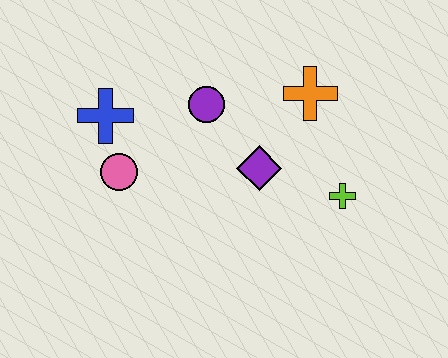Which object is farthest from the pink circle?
The lime cross is farthest from the pink circle.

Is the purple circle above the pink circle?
Yes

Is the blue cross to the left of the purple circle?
Yes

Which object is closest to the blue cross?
The pink circle is closest to the blue cross.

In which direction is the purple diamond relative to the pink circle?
The purple diamond is to the right of the pink circle.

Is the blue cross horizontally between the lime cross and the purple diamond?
No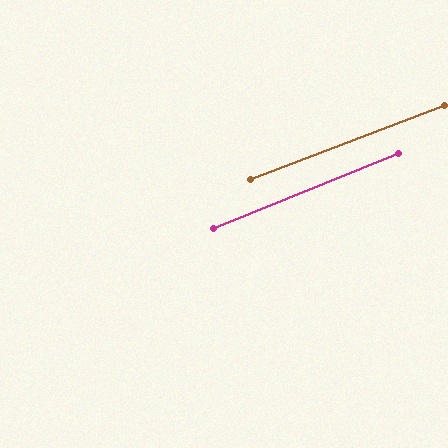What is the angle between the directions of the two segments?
Approximately 1 degree.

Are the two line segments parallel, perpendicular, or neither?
Parallel — their directions differ by only 1.1°.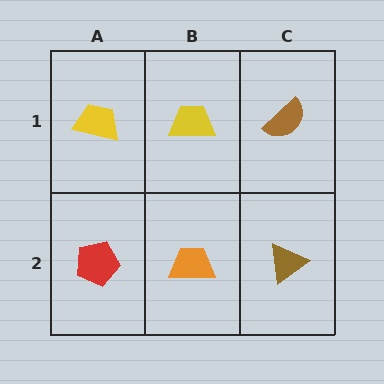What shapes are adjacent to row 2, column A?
A yellow trapezoid (row 1, column A), an orange trapezoid (row 2, column B).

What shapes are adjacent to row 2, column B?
A yellow trapezoid (row 1, column B), a red pentagon (row 2, column A), a brown triangle (row 2, column C).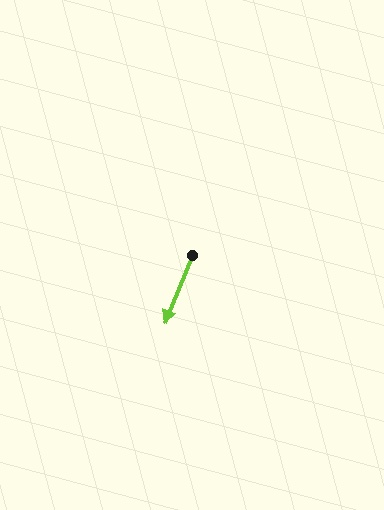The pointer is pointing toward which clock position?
Roughly 7 o'clock.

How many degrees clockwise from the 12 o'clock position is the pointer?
Approximately 202 degrees.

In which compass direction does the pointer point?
South.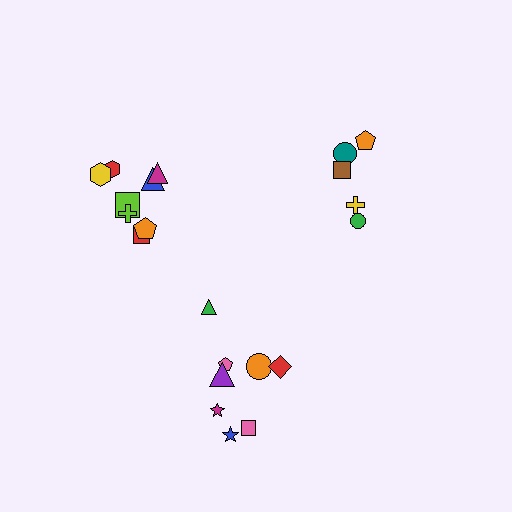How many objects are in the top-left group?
There are 8 objects.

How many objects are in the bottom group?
There are 8 objects.